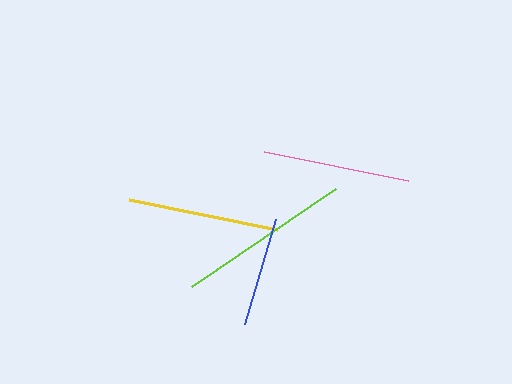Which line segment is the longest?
The lime line is the longest at approximately 174 pixels.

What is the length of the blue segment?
The blue segment is approximately 110 pixels long.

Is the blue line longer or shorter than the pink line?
The pink line is longer than the blue line.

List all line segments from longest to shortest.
From longest to shortest: lime, yellow, pink, blue.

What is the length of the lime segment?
The lime segment is approximately 174 pixels long.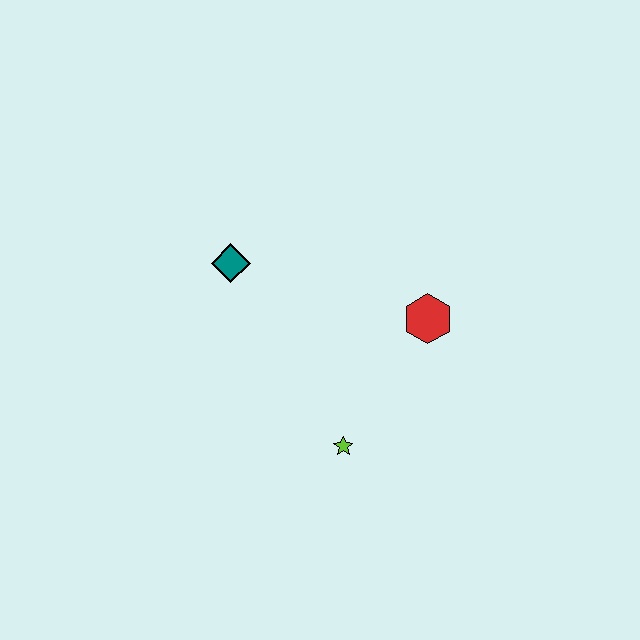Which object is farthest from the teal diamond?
The lime star is farthest from the teal diamond.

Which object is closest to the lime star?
The red hexagon is closest to the lime star.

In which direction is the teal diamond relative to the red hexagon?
The teal diamond is to the left of the red hexagon.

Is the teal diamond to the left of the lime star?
Yes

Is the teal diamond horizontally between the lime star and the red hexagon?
No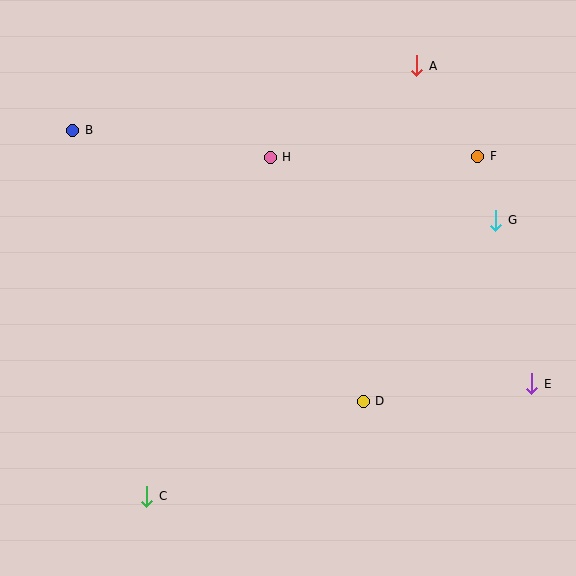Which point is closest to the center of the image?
Point H at (270, 157) is closest to the center.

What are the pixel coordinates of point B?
Point B is at (73, 130).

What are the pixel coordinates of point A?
Point A is at (417, 66).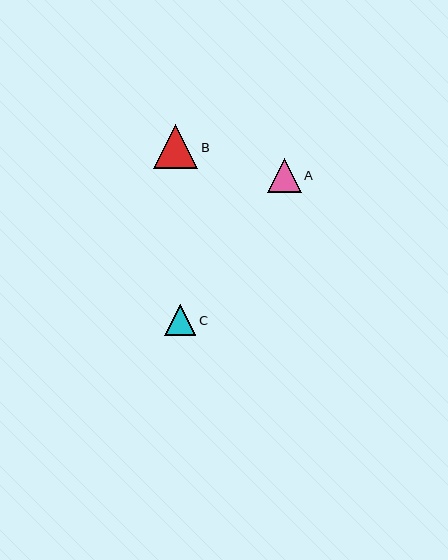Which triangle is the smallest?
Triangle C is the smallest with a size of approximately 31 pixels.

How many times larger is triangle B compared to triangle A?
Triangle B is approximately 1.3 times the size of triangle A.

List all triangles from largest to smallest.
From largest to smallest: B, A, C.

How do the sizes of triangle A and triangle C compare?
Triangle A and triangle C are approximately the same size.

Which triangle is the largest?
Triangle B is the largest with a size of approximately 44 pixels.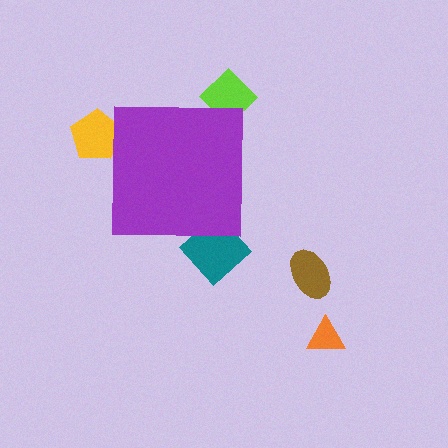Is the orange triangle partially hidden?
No, the orange triangle is fully visible.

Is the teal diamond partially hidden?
Yes, the teal diamond is partially hidden behind the purple square.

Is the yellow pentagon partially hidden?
Yes, the yellow pentagon is partially hidden behind the purple square.